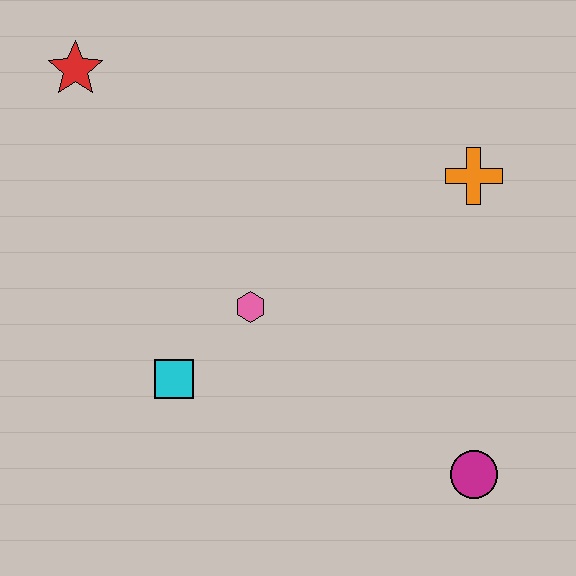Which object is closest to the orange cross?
The pink hexagon is closest to the orange cross.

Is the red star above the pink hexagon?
Yes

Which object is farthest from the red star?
The magenta circle is farthest from the red star.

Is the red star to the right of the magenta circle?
No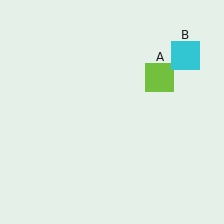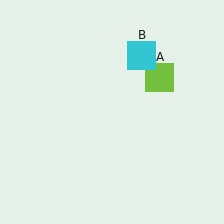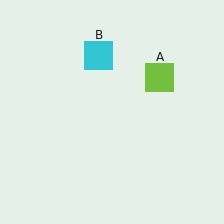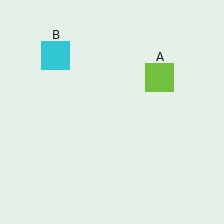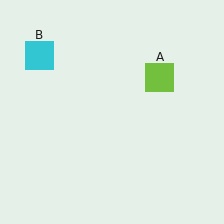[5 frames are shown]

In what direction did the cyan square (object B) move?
The cyan square (object B) moved left.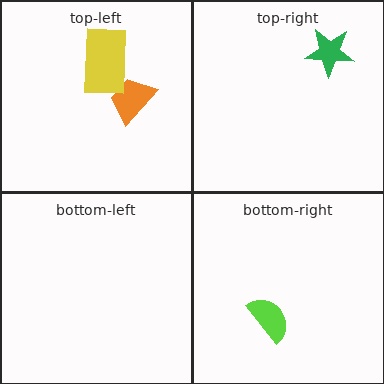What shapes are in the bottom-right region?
The lime semicircle.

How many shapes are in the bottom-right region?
1.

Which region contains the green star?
The top-right region.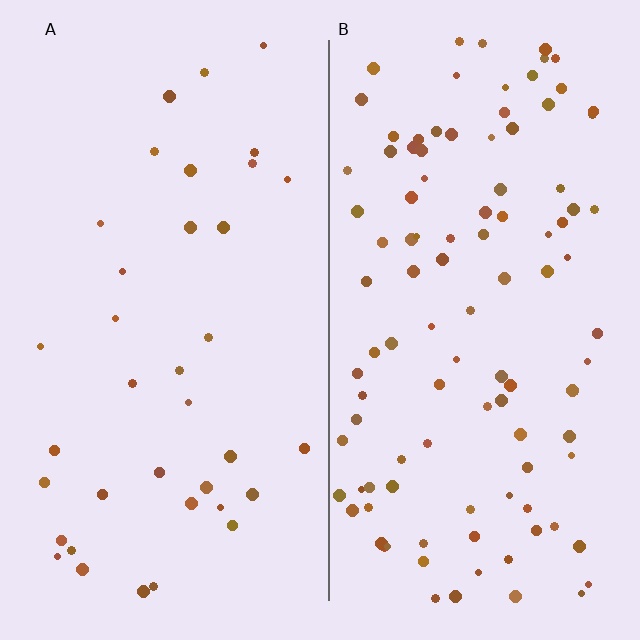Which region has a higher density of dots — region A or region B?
B (the right).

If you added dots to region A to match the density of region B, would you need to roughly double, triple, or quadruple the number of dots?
Approximately triple.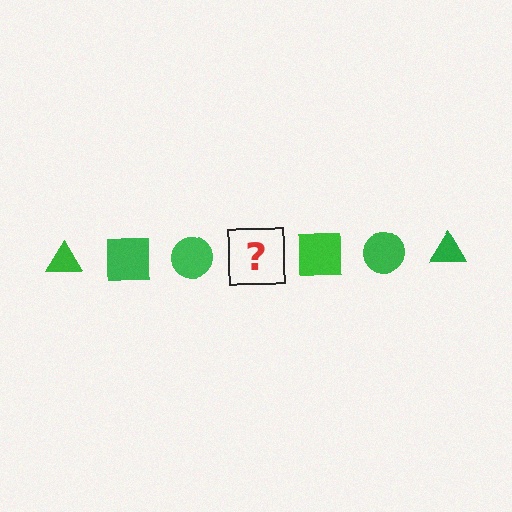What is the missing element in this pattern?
The missing element is a green triangle.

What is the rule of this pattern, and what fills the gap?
The rule is that the pattern cycles through triangle, square, circle shapes in green. The gap should be filled with a green triangle.